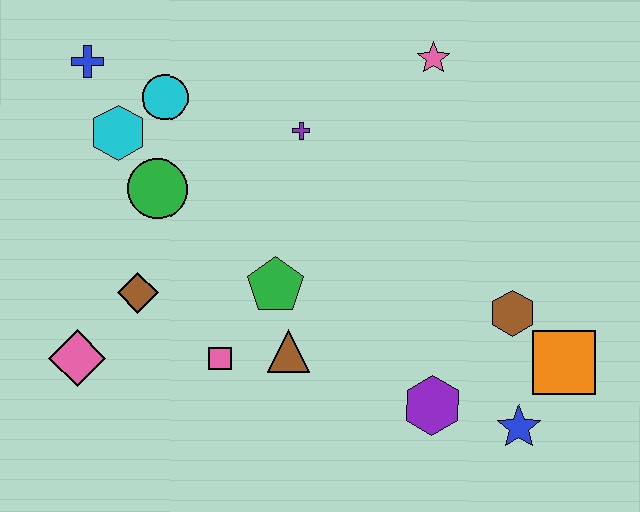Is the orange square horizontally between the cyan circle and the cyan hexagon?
No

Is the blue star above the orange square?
No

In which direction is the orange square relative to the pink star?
The orange square is below the pink star.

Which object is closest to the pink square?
The brown triangle is closest to the pink square.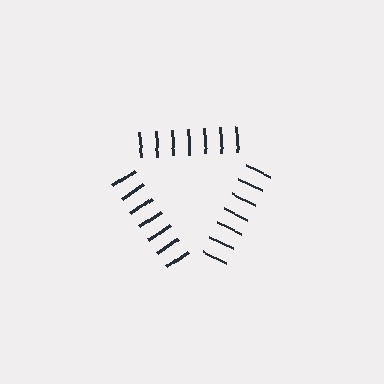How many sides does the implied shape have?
3 sides — the line-ends trace a triangle.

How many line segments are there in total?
21 — 7 along each of the 3 edges.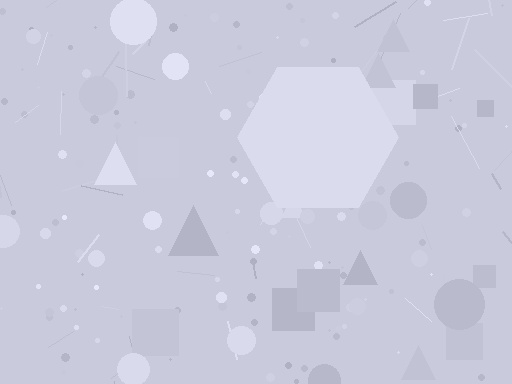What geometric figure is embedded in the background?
A hexagon is embedded in the background.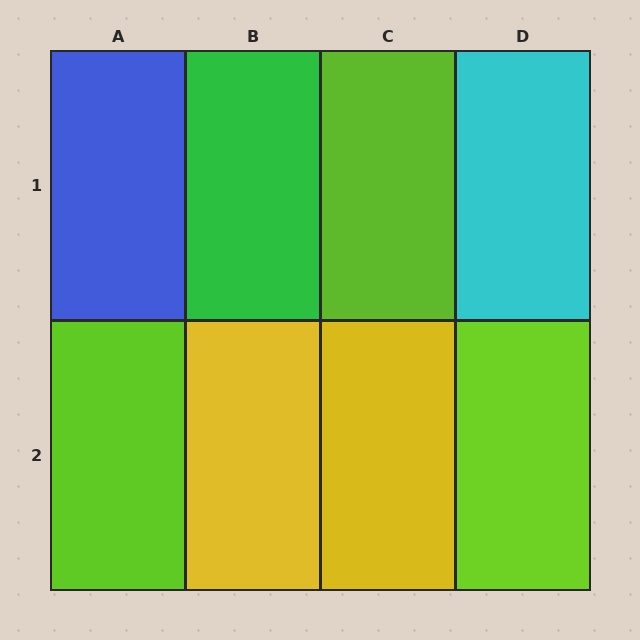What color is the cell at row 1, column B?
Green.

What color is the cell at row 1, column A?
Blue.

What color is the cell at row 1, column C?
Lime.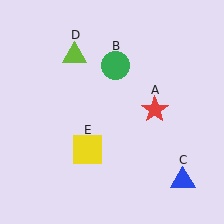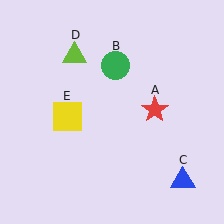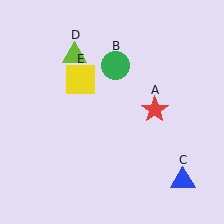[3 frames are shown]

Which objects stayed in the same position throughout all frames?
Red star (object A) and green circle (object B) and blue triangle (object C) and lime triangle (object D) remained stationary.